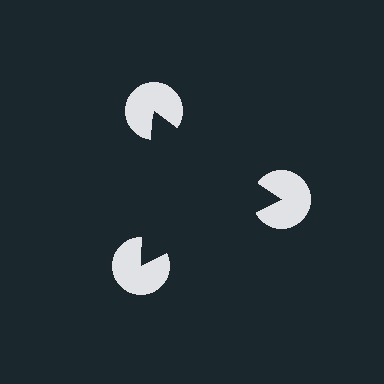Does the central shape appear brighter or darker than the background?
It typically appears slightly darker than the background, even though no actual brightness change is drawn.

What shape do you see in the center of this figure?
An illusory triangle — its edges are inferred from the aligned wedge cuts in the pac-man discs, not physically drawn.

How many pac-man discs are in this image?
There are 3 — one at each vertex of the illusory triangle.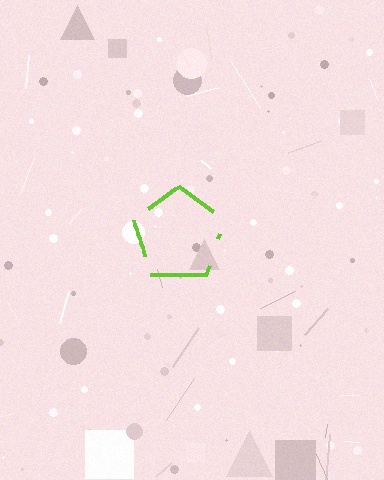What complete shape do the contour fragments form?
The contour fragments form a pentagon.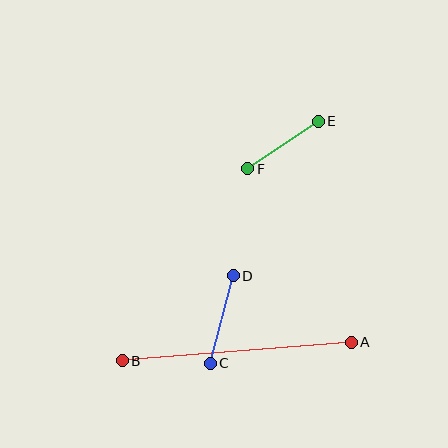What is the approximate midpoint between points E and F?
The midpoint is at approximately (283, 145) pixels.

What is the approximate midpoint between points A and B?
The midpoint is at approximately (237, 351) pixels.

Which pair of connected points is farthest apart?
Points A and B are farthest apart.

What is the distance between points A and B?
The distance is approximately 230 pixels.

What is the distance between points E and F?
The distance is approximately 85 pixels.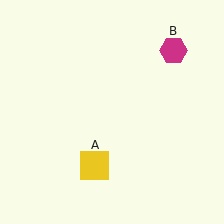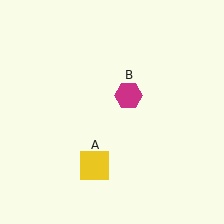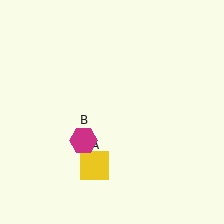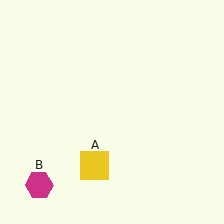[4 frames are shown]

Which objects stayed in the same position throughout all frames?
Yellow square (object A) remained stationary.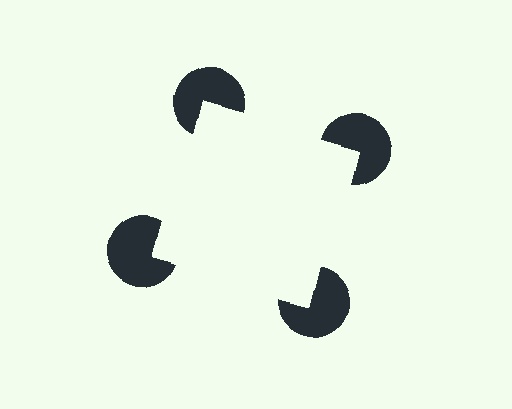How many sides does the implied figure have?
4 sides.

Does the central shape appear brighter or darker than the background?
It typically appears slightly brighter than the background, even though no actual brightness change is drawn.